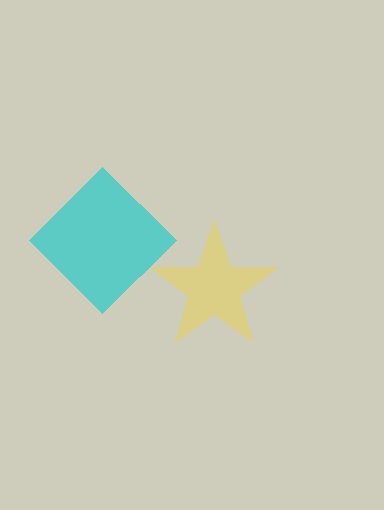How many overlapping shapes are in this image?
There are 2 overlapping shapes in the image.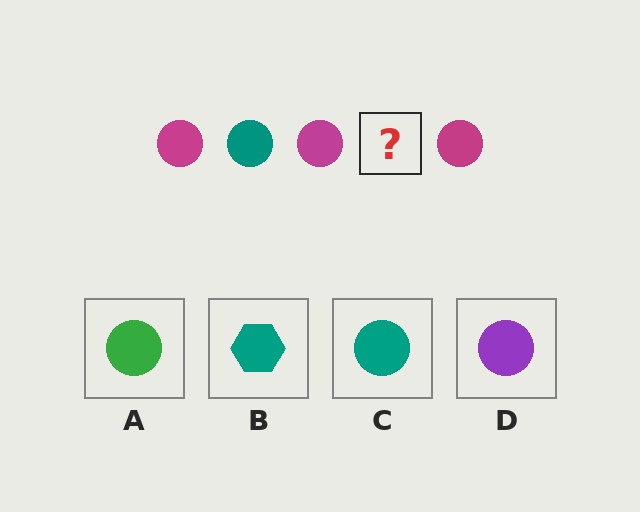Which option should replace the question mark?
Option C.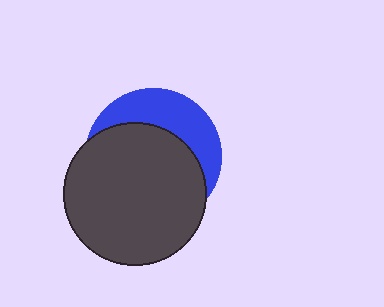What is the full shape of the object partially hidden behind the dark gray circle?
The partially hidden object is a blue circle.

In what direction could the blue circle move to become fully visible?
The blue circle could move up. That would shift it out from behind the dark gray circle entirely.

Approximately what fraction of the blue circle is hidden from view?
Roughly 66% of the blue circle is hidden behind the dark gray circle.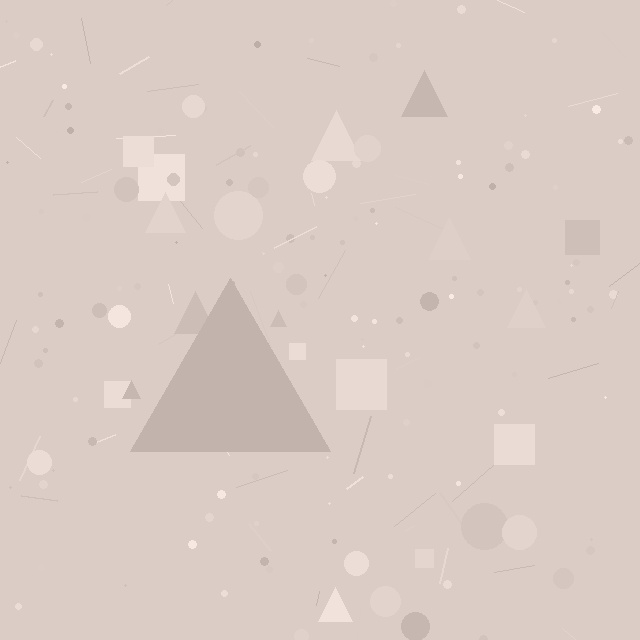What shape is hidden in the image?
A triangle is hidden in the image.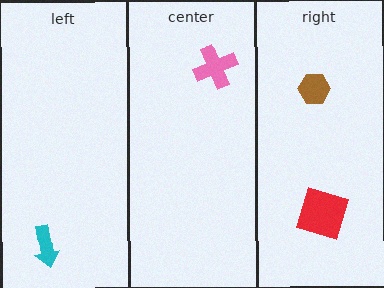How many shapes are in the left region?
1.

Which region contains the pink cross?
The center region.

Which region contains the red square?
The right region.